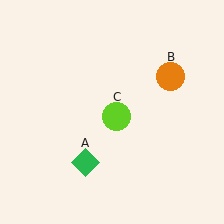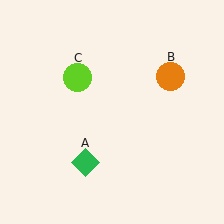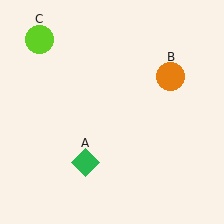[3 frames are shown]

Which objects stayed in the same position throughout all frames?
Green diamond (object A) and orange circle (object B) remained stationary.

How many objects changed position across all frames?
1 object changed position: lime circle (object C).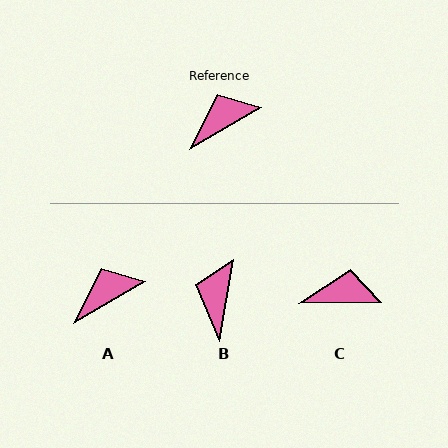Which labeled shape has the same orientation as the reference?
A.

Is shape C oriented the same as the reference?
No, it is off by about 30 degrees.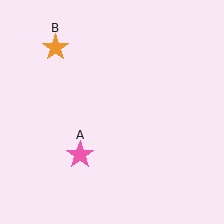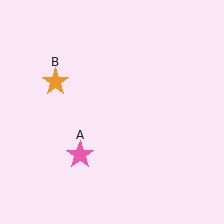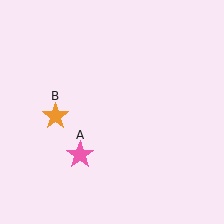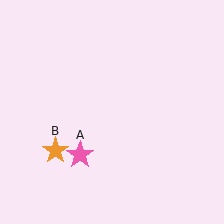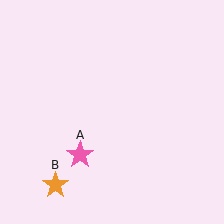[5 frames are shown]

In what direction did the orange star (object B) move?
The orange star (object B) moved down.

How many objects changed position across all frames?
1 object changed position: orange star (object B).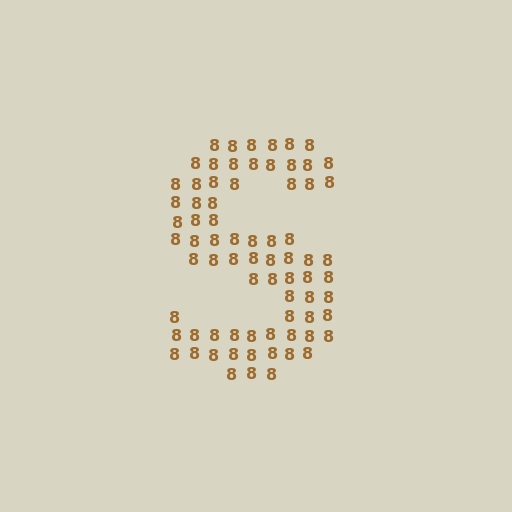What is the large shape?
The large shape is the letter S.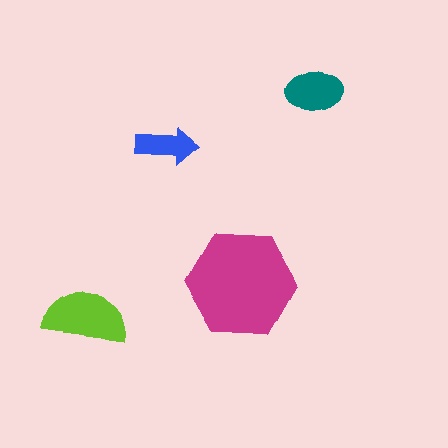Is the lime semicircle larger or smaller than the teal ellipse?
Larger.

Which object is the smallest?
The blue arrow.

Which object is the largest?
The magenta hexagon.